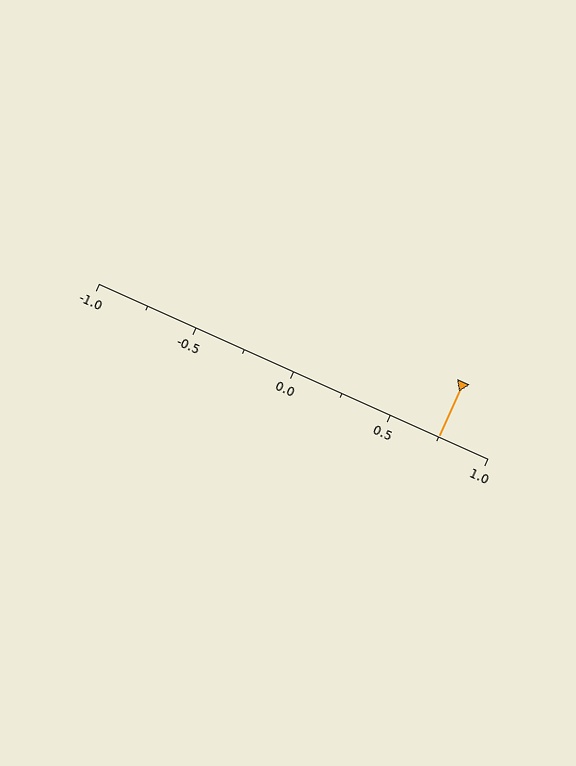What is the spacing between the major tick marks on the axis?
The major ticks are spaced 0.5 apart.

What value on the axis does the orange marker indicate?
The marker indicates approximately 0.75.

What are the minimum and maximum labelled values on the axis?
The axis runs from -1.0 to 1.0.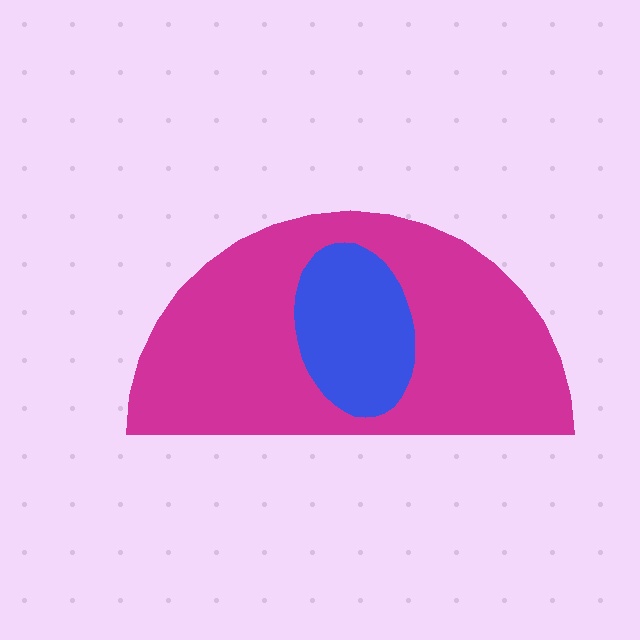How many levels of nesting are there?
2.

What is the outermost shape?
The magenta semicircle.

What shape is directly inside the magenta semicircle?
The blue ellipse.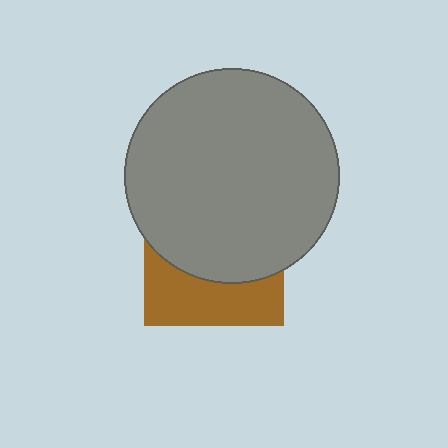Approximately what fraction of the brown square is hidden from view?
Roughly 63% of the brown square is hidden behind the gray circle.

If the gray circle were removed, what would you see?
You would see the complete brown square.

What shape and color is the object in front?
The object in front is a gray circle.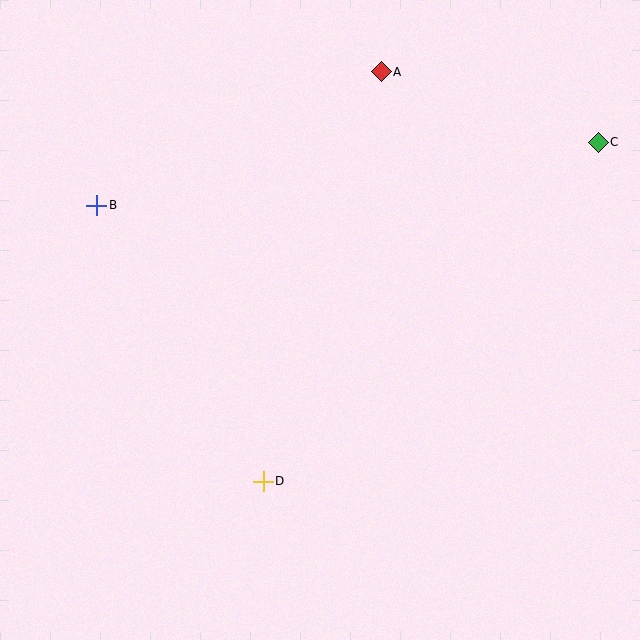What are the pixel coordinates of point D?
Point D is at (263, 481).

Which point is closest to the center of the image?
Point D at (263, 481) is closest to the center.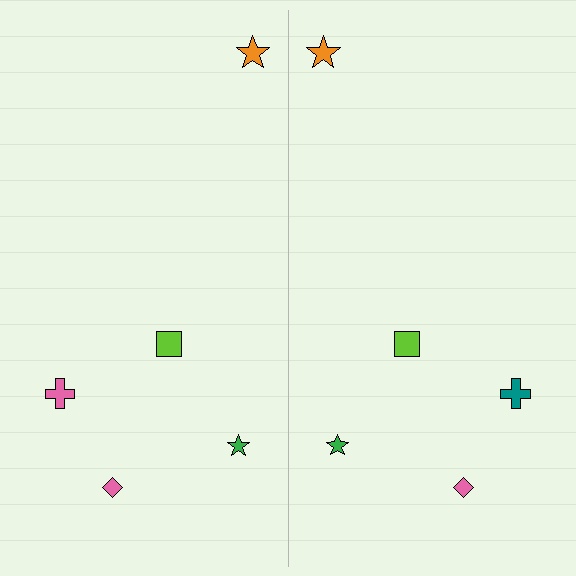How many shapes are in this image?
There are 10 shapes in this image.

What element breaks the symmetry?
The teal cross on the right side breaks the symmetry — its mirror counterpart is pink.